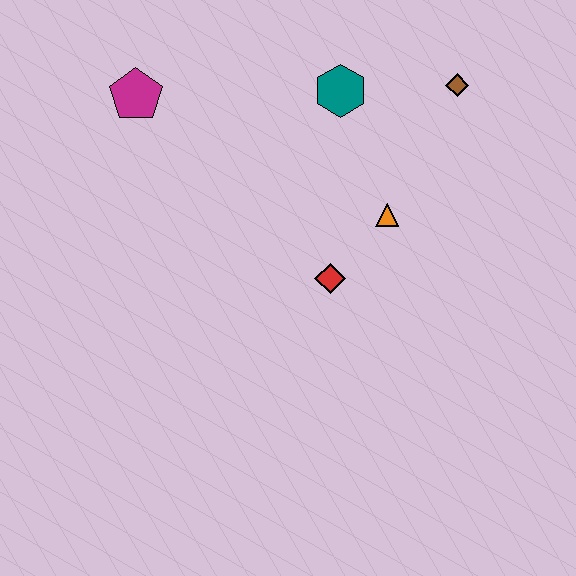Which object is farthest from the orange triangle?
The magenta pentagon is farthest from the orange triangle.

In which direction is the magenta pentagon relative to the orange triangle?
The magenta pentagon is to the left of the orange triangle.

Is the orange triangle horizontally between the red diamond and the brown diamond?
Yes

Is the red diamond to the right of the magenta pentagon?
Yes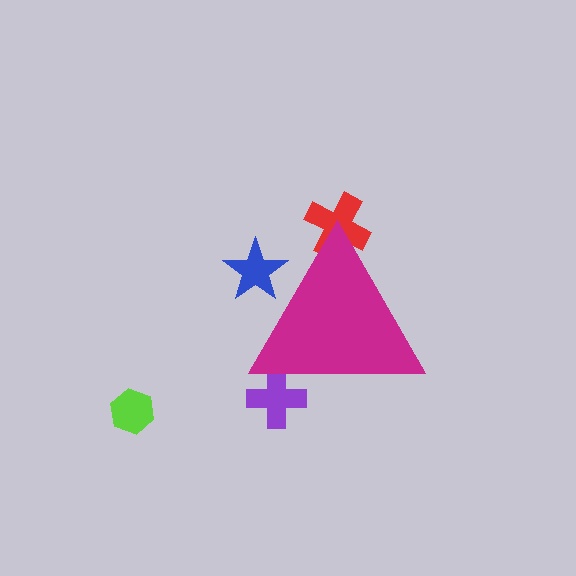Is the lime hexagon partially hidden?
No, the lime hexagon is fully visible.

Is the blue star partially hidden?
Yes, the blue star is partially hidden behind the magenta triangle.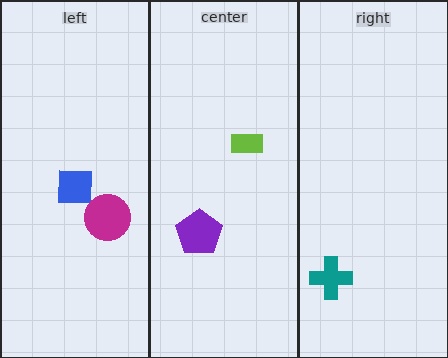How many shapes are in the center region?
2.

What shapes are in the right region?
The teal cross.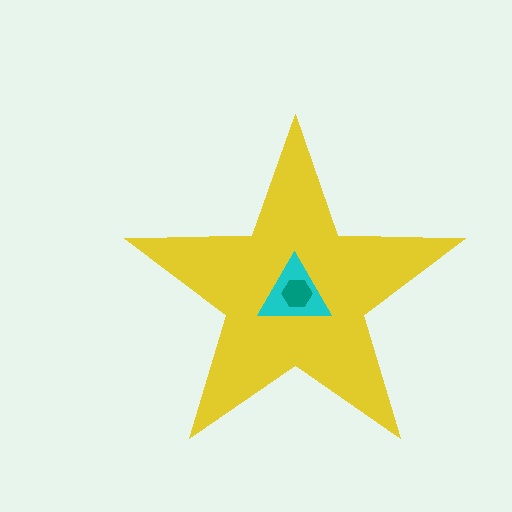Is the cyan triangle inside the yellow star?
Yes.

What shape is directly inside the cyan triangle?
The teal hexagon.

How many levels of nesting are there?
3.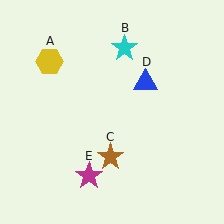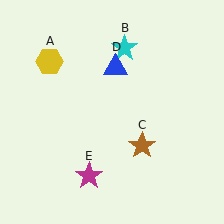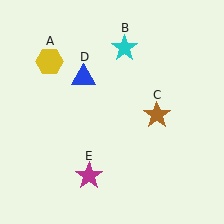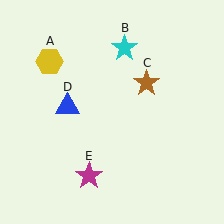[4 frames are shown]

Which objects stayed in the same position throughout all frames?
Yellow hexagon (object A) and cyan star (object B) and magenta star (object E) remained stationary.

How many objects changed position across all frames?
2 objects changed position: brown star (object C), blue triangle (object D).